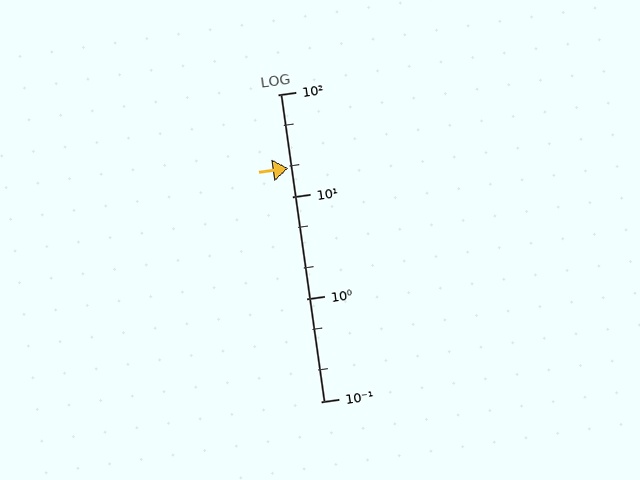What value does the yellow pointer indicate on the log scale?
The pointer indicates approximately 19.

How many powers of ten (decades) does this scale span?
The scale spans 3 decades, from 0.1 to 100.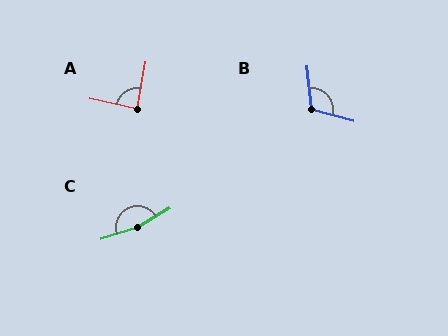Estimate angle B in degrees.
Approximately 111 degrees.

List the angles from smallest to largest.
A (88°), B (111°), C (168°).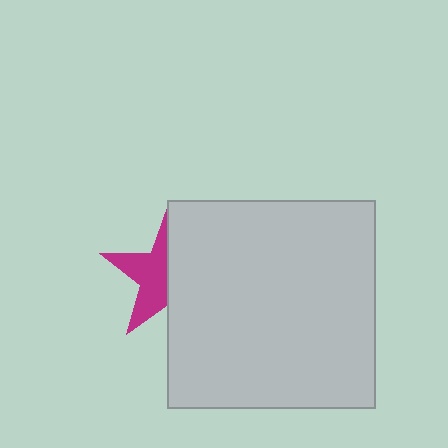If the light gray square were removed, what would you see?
You would see the complete magenta star.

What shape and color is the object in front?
The object in front is a light gray square.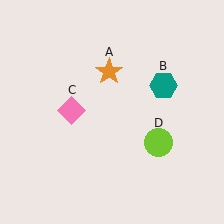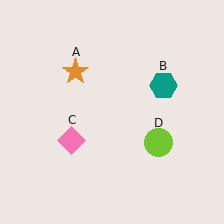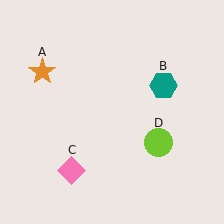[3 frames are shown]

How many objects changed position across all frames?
2 objects changed position: orange star (object A), pink diamond (object C).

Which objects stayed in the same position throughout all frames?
Teal hexagon (object B) and lime circle (object D) remained stationary.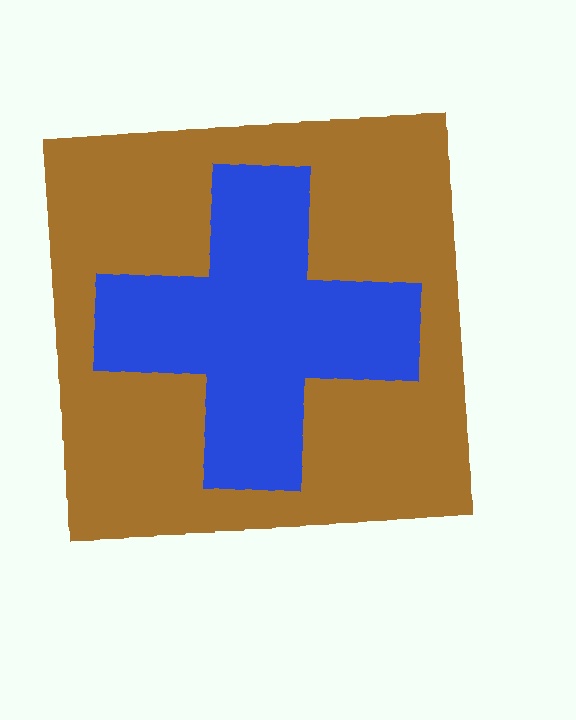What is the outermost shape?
The brown square.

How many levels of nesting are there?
2.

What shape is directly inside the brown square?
The blue cross.